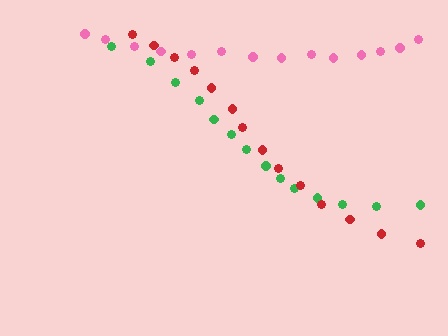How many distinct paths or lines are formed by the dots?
There are 3 distinct paths.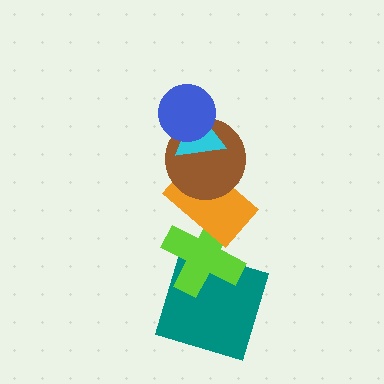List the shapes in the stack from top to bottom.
From top to bottom: the blue circle, the cyan triangle, the brown circle, the orange rectangle, the lime cross, the teal square.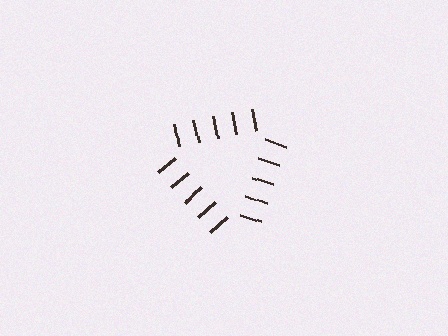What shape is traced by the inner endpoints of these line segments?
An illusory triangle — the line segments terminate on its edges but no continuous stroke is drawn.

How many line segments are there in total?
15 — 5 along each of the 3 edges.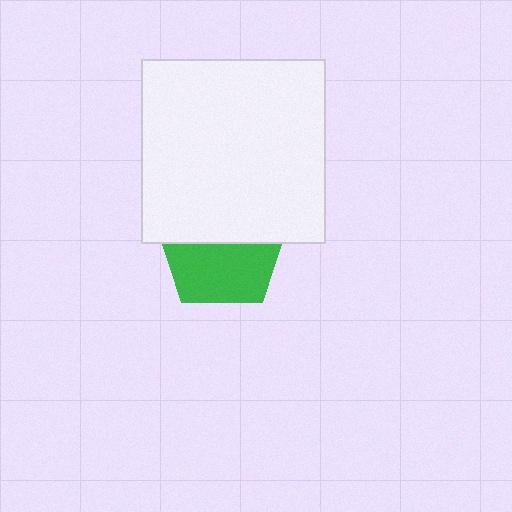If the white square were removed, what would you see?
You would see the complete green pentagon.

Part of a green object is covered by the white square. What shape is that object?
It is a pentagon.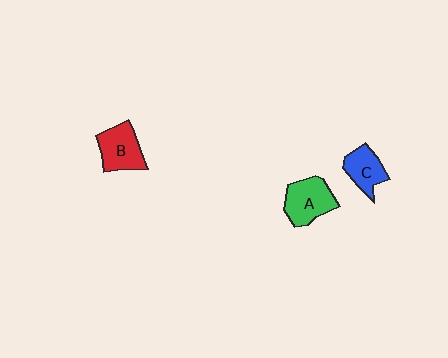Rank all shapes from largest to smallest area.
From largest to smallest: A (green), B (red), C (blue).